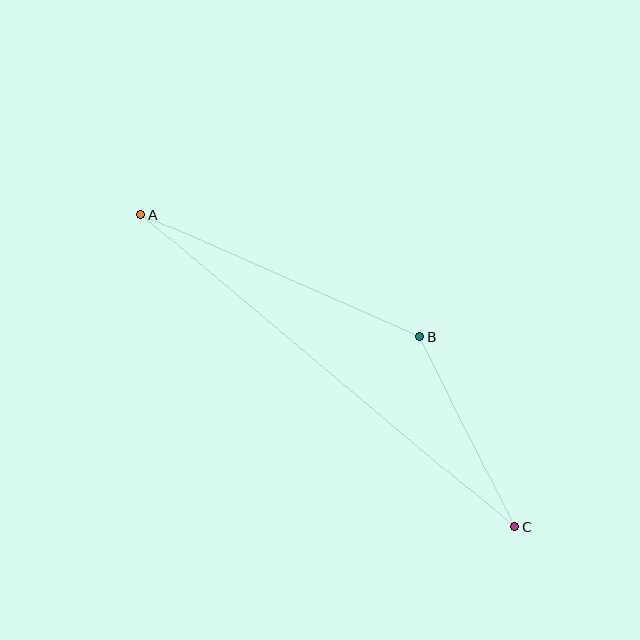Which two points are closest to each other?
Points B and C are closest to each other.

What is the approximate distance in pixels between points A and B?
The distance between A and B is approximately 305 pixels.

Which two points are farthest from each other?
Points A and C are farthest from each other.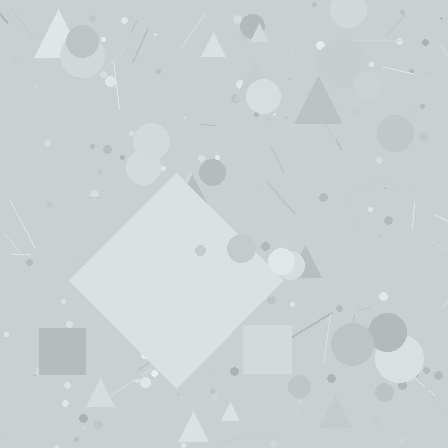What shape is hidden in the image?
A diamond is hidden in the image.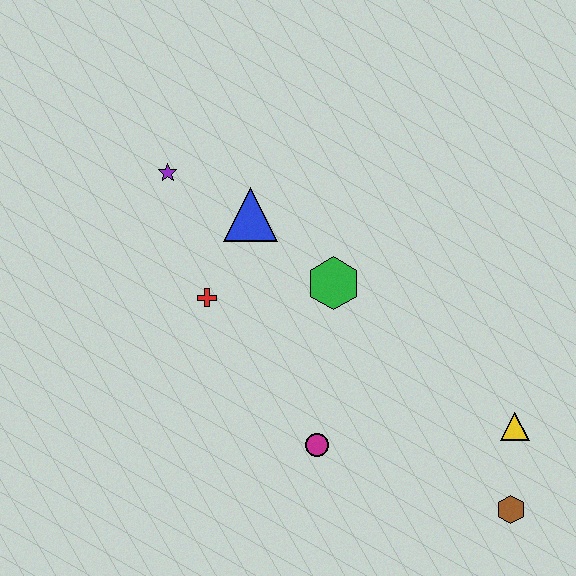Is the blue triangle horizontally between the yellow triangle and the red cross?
Yes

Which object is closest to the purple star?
The blue triangle is closest to the purple star.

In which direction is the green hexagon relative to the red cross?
The green hexagon is to the right of the red cross.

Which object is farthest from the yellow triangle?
The purple star is farthest from the yellow triangle.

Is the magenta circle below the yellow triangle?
Yes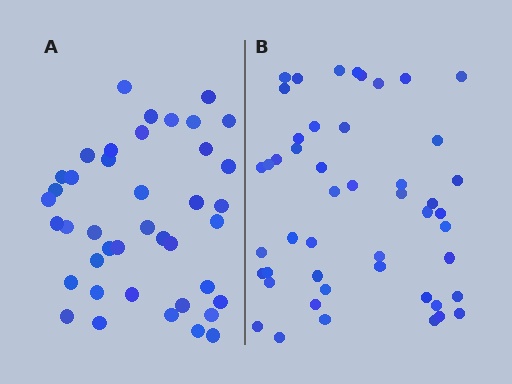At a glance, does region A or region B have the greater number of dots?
Region B (the right region) has more dots.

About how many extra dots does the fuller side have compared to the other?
Region B has roughly 8 or so more dots than region A.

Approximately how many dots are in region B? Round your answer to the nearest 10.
About 50 dots. (The exact count is 48, which rounds to 50.)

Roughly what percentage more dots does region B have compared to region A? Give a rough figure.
About 15% more.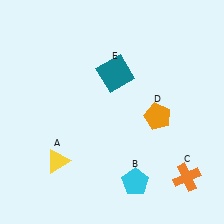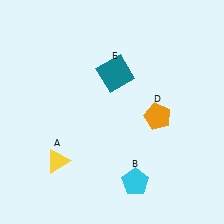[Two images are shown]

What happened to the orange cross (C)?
The orange cross (C) was removed in Image 2. It was in the bottom-right area of Image 1.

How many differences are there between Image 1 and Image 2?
There is 1 difference between the two images.